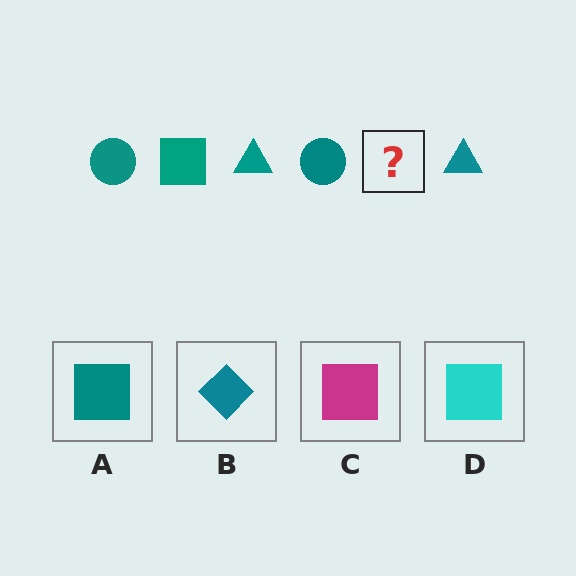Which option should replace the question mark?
Option A.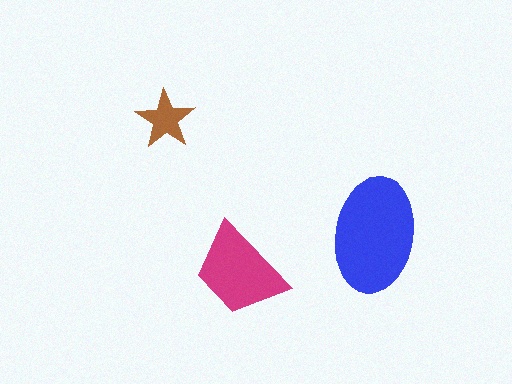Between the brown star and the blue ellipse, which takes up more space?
The blue ellipse.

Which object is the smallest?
The brown star.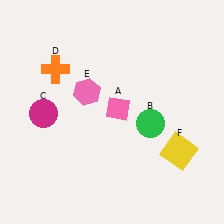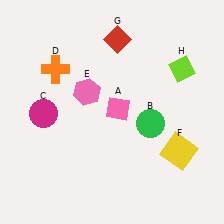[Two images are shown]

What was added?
A red diamond (G), a lime diamond (H) were added in Image 2.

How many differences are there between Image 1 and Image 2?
There are 2 differences between the two images.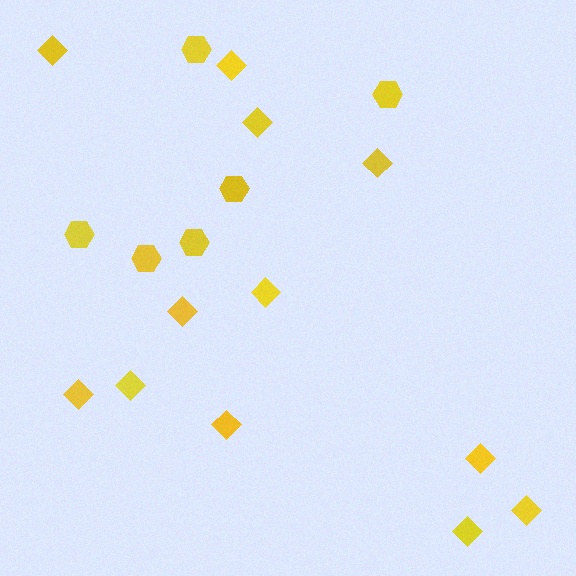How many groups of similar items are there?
There are 2 groups: one group of diamonds (12) and one group of hexagons (6).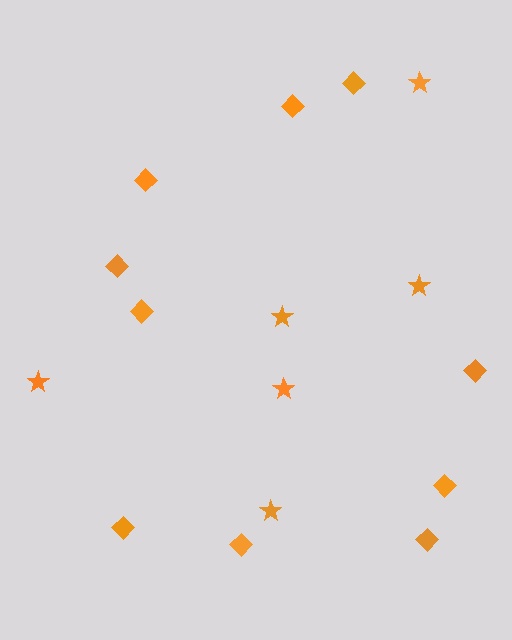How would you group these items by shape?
There are 2 groups: one group of stars (6) and one group of diamonds (10).